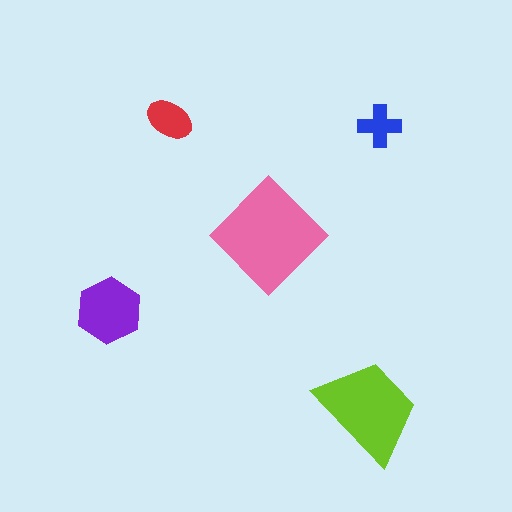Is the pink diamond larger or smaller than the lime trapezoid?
Larger.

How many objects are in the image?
There are 5 objects in the image.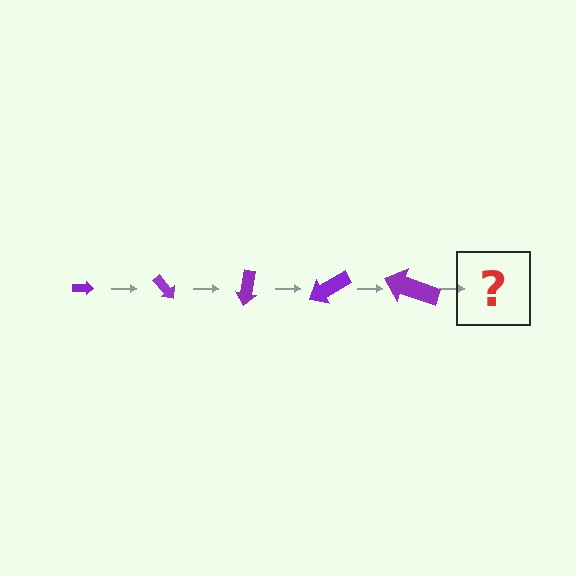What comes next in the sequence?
The next element should be an arrow, larger than the previous one and rotated 250 degrees from the start.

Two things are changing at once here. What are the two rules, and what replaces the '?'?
The two rules are that the arrow grows larger each step and it rotates 50 degrees each step. The '?' should be an arrow, larger than the previous one and rotated 250 degrees from the start.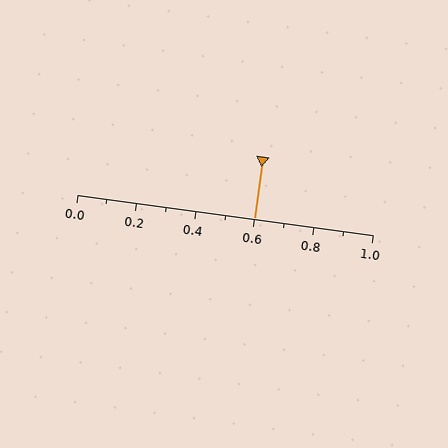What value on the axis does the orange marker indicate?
The marker indicates approximately 0.6.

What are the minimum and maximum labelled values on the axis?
The axis runs from 0.0 to 1.0.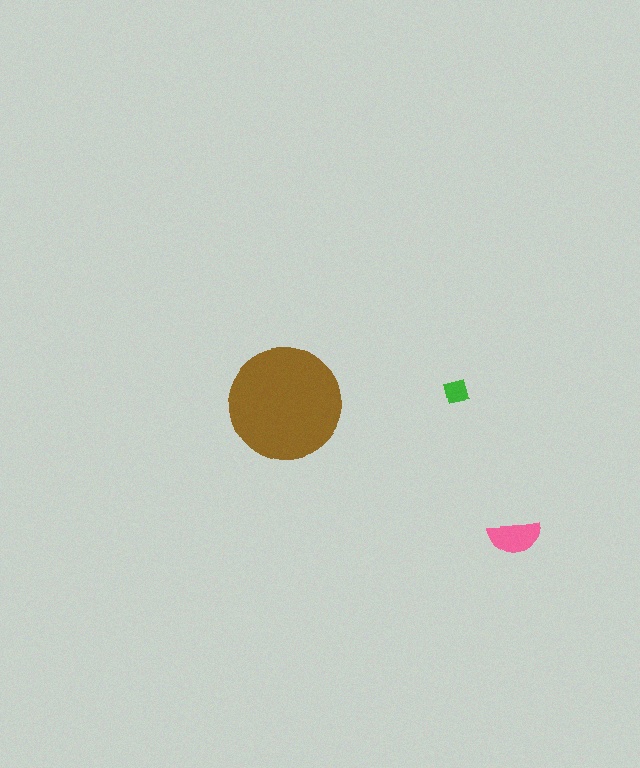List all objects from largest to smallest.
The brown circle, the pink semicircle, the green square.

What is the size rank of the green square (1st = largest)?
3rd.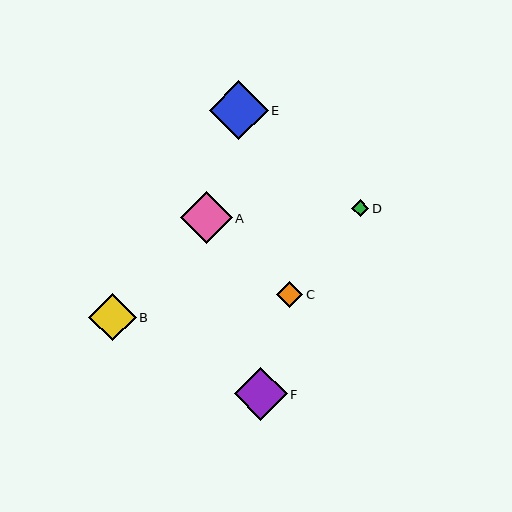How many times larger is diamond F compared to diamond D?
Diamond F is approximately 3.1 times the size of diamond D.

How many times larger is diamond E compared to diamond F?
Diamond E is approximately 1.1 times the size of diamond F.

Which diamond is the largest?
Diamond E is the largest with a size of approximately 59 pixels.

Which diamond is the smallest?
Diamond D is the smallest with a size of approximately 17 pixels.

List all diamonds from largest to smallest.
From largest to smallest: E, F, A, B, C, D.